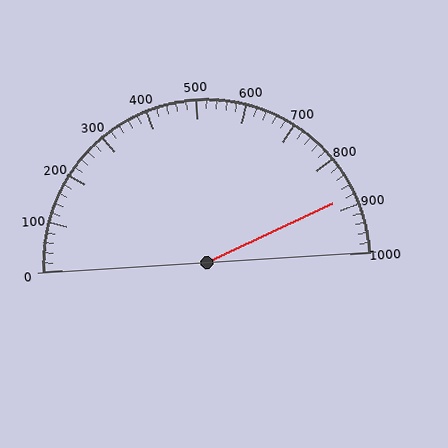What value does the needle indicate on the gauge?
The needle indicates approximately 880.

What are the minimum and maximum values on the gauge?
The gauge ranges from 0 to 1000.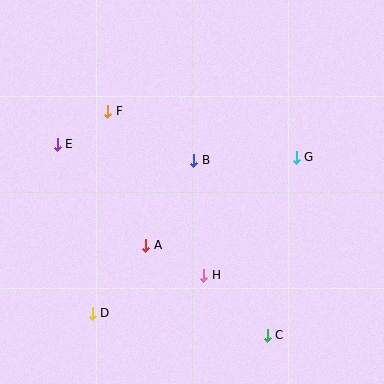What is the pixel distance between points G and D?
The distance between G and D is 257 pixels.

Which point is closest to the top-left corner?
Point F is closest to the top-left corner.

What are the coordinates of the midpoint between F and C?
The midpoint between F and C is at (188, 223).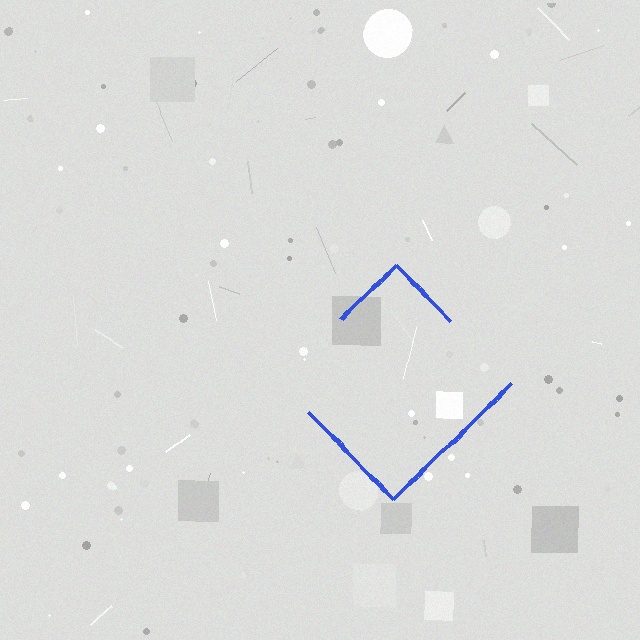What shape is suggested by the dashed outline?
The dashed outline suggests a diamond.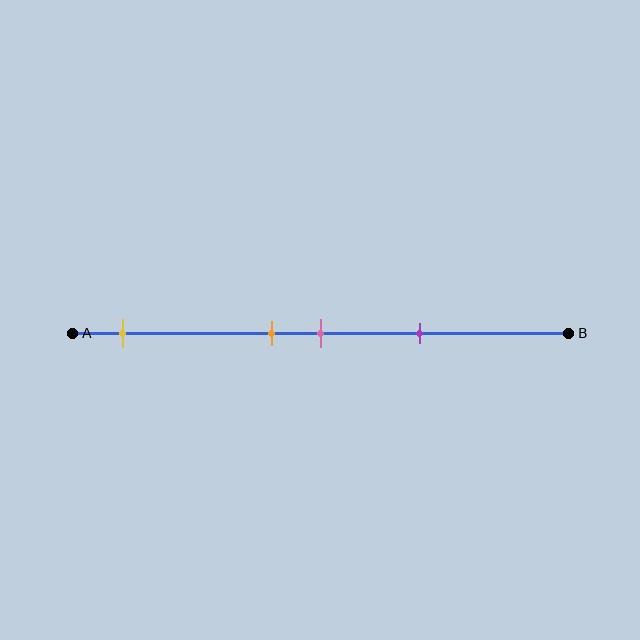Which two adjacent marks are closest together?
The orange and pink marks are the closest adjacent pair.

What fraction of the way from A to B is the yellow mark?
The yellow mark is approximately 10% (0.1) of the way from A to B.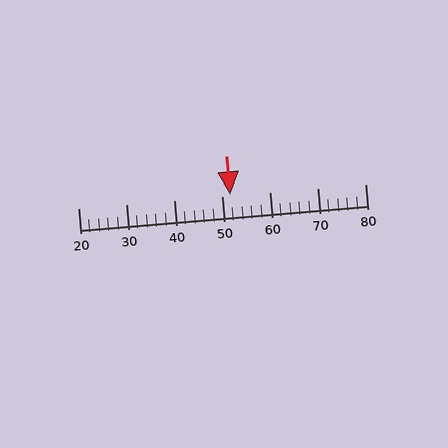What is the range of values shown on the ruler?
The ruler shows values from 20 to 80.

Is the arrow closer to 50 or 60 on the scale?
The arrow is closer to 50.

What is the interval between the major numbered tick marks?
The major tick marks are spaced 10 units apart.